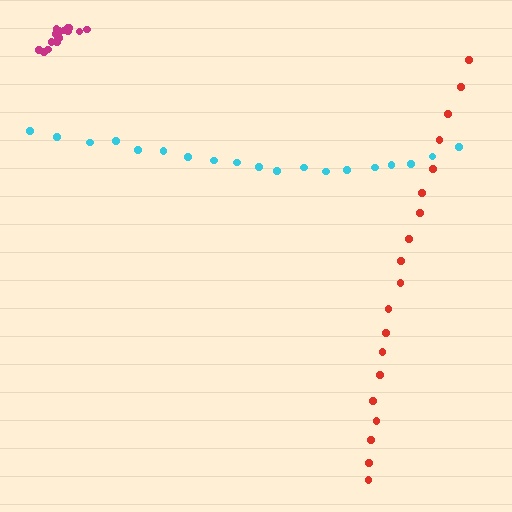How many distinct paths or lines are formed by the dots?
There are 3 distinct paths.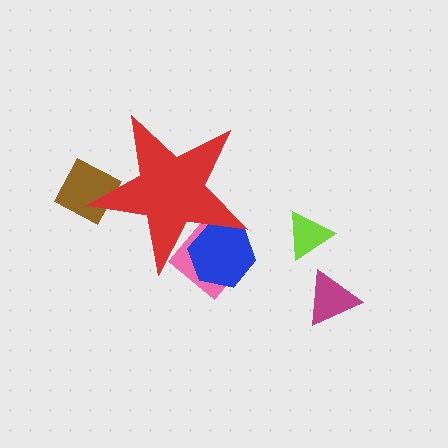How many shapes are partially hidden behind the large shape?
3 shapes are partially hidden.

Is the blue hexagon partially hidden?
Yes, the blue hexagon is partially hidden behind the red star.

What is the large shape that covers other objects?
A red star.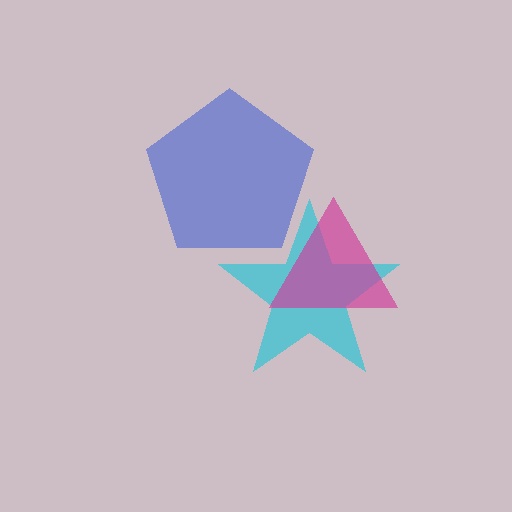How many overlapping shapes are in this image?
There are 3 overlapping shapes in the image.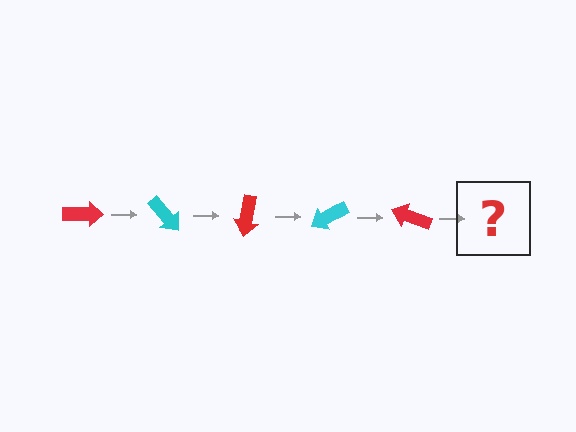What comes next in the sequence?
The next element should be a cyan arrow, rotated 250 degrees from the start.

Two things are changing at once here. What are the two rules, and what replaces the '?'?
The two rules are that it rotates 50 degrees each step and the color cycles through red and cyan. The '?' should be a cyan arrow, rotated 250 degrees from the start.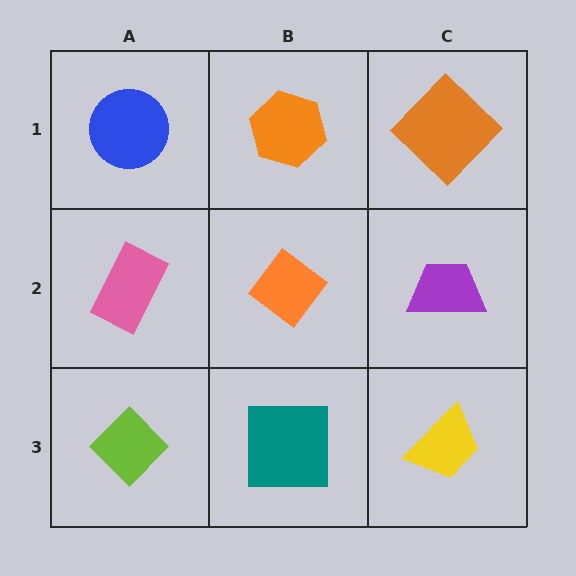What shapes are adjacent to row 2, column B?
An orange hexagon (row 1, column B), a teal square (row 3, column B), a pink rectangle (row 2, column A), a purple trapezoid (row 2, column C).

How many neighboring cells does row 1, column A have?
2.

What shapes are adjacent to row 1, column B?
An orange diamond (row 2, column B), a blue circle (row 1, column A), an orange diamond (row 1, column C).